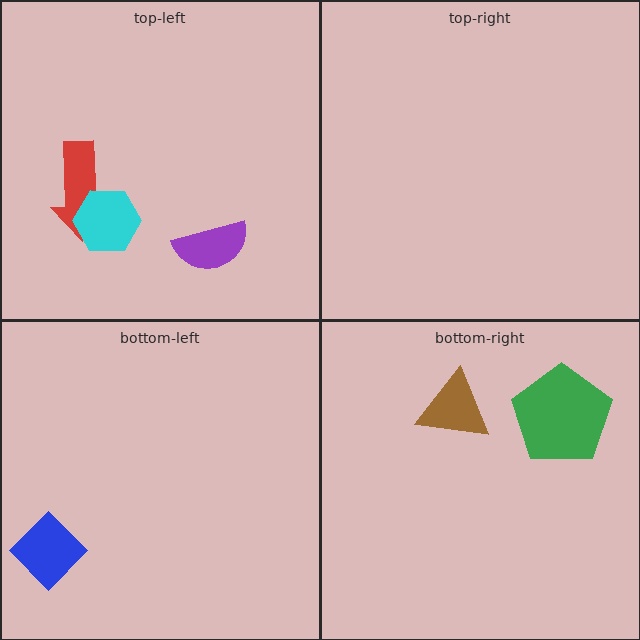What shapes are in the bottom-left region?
The blue diamond.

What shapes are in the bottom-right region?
The green pentagon, the brown triangle.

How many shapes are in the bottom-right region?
2.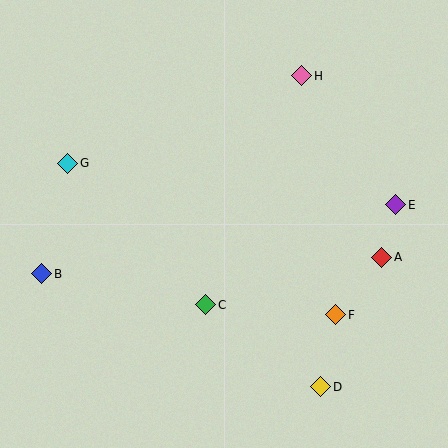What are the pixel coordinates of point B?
Point B is at (42, 274).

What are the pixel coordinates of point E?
Point E is at (396, 205).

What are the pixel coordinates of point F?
Point F is at (336, 315).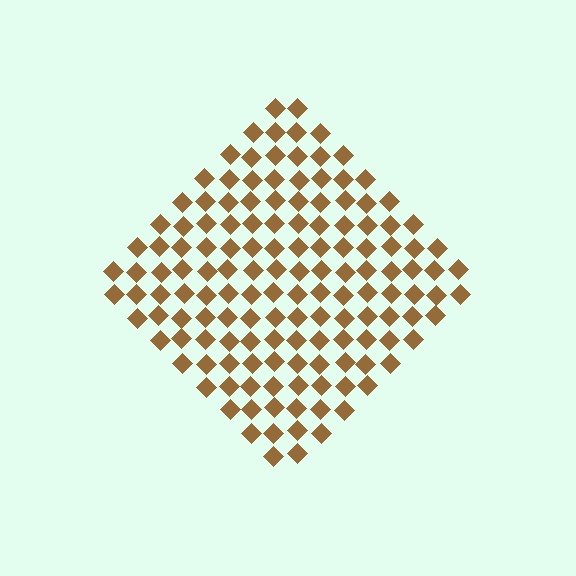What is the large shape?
The large shape is a diamond.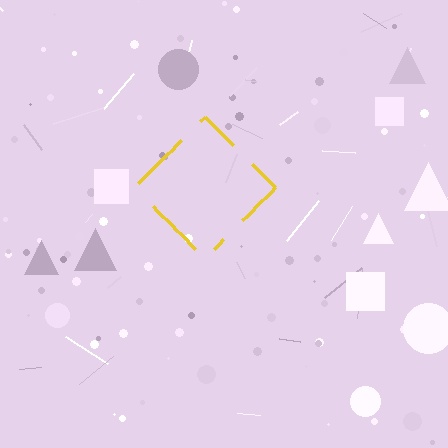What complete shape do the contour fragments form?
The contour fragments form a diamond.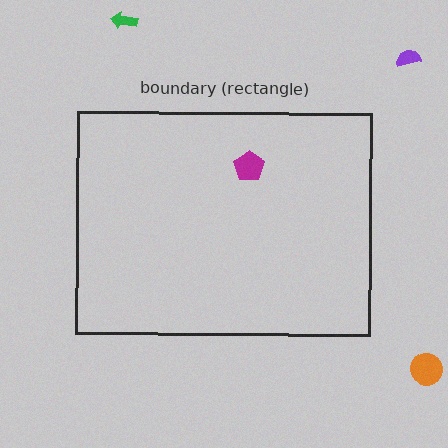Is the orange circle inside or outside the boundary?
Outside.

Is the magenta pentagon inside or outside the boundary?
Inside.